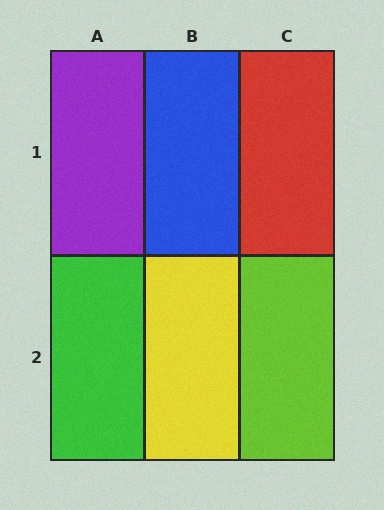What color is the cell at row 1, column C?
Red.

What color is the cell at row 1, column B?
Blue.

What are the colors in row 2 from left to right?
Green, yellow, lime.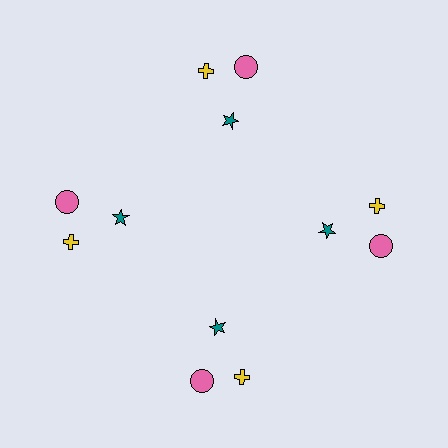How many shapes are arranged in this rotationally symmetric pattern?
There are 12 shapes, arranged in 4 groups of 3.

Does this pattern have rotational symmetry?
Yes, this pattern has 4-fold rotational symmetry. It looks the same after rotating 90 degrees around the center.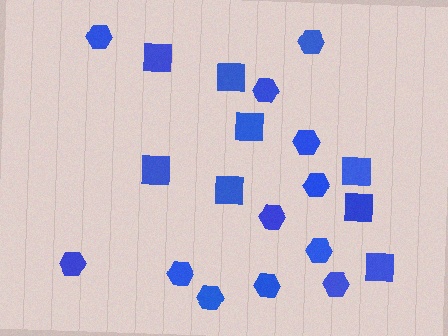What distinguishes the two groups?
There are 2 groups: one group of squares (8) and one group of hexagons (12).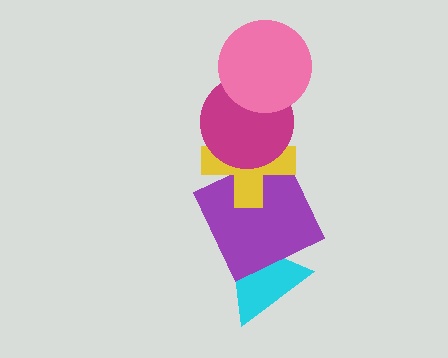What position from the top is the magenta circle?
The magenta circle is 2nd from the top.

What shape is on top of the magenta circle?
The pink circle is on top of the magenta circle.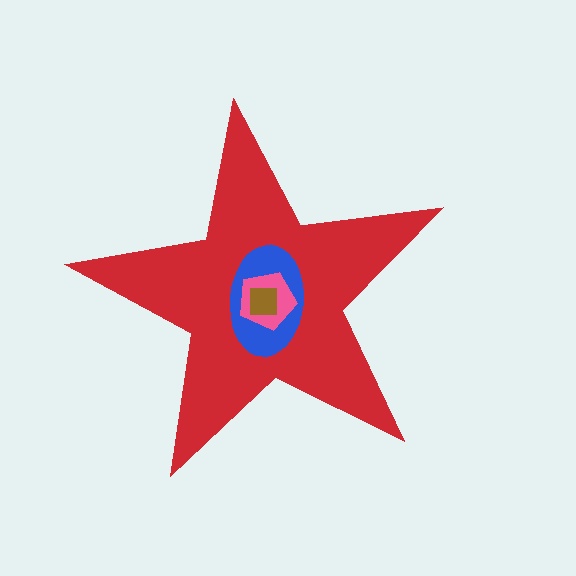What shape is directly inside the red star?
The blue ellipse.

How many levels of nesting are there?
4.